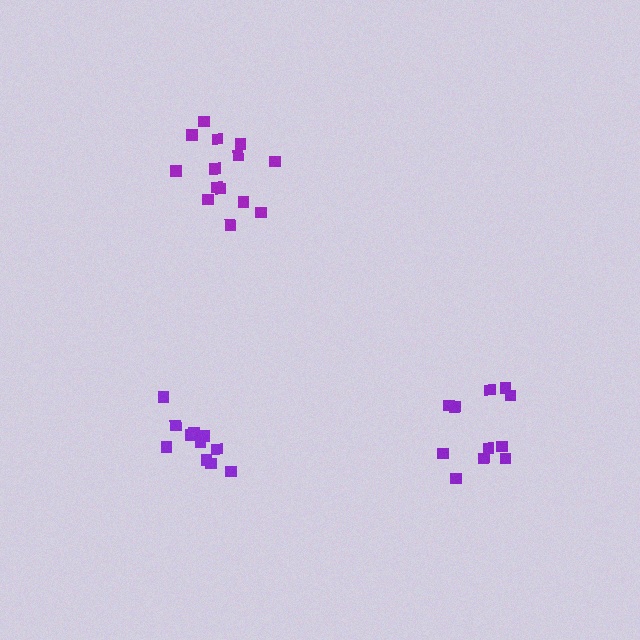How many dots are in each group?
Group 1: 12 dots, Group 2: 14 dots, Group 3: 11 dots (37 total).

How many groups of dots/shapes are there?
There are 3 groups.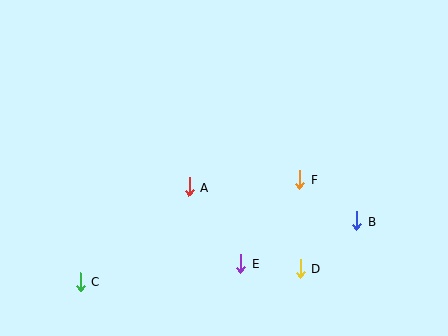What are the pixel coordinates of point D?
Point D is at (301, 269).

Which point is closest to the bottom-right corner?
Point B is closest to the bottom-right corner.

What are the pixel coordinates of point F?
Point F is at (299, 179).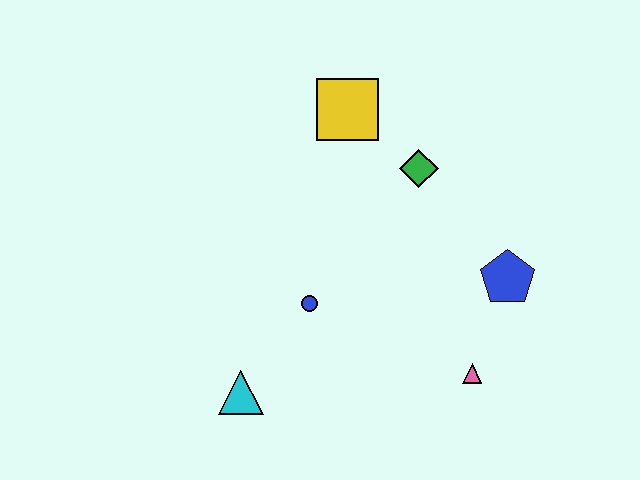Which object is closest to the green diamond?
The yellow square is closest to the green diamond.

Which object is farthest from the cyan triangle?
The yellow square is farthest from the cyan triangle.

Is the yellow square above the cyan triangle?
Yes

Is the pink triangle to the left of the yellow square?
No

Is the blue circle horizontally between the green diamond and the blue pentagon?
No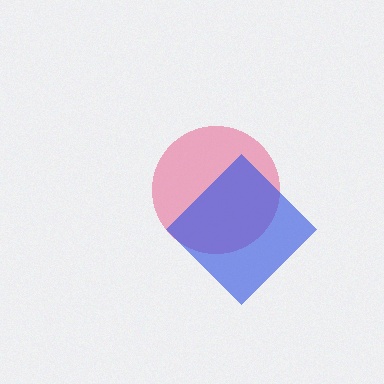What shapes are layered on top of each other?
The layered shapes are: a pink circle, a blue diamond.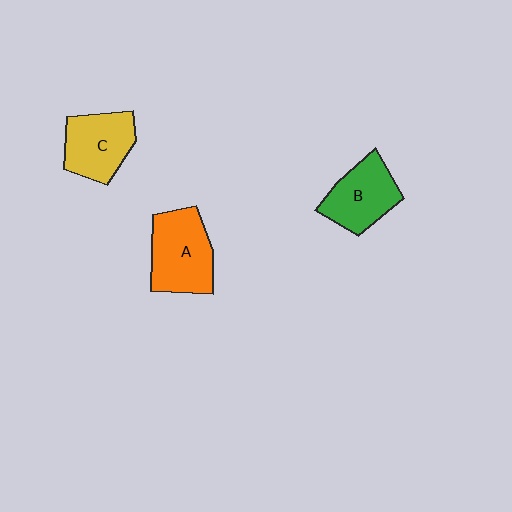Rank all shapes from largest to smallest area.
From largest to smallest: A (orange), C (yellow), B (green).